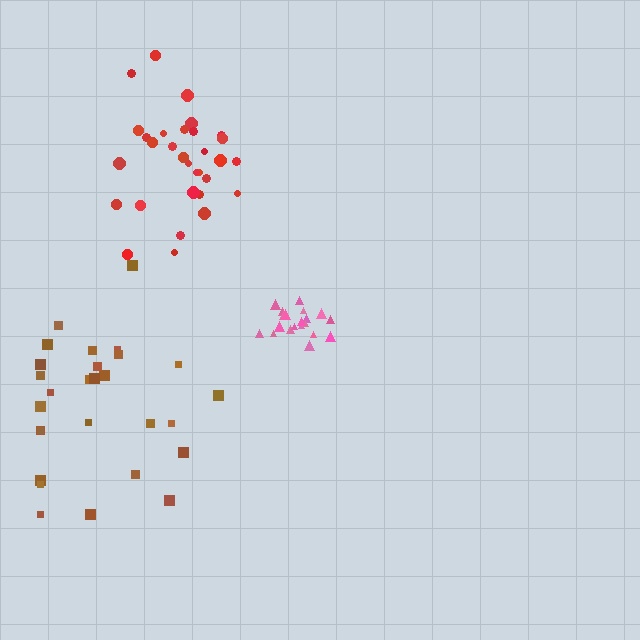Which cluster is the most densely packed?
Pink.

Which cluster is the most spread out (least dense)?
Brown.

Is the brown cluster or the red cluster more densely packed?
Red.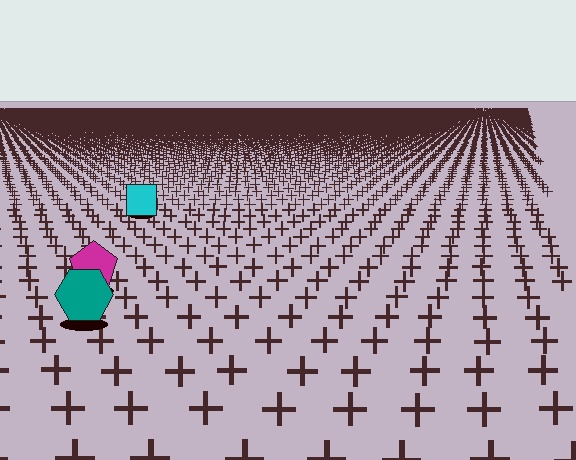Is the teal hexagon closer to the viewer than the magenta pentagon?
Yes. The teal hexagon is closer — you can tell from the texture gradient: the ground texture is coarser near it.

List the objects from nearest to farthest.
From nearest to farthest: the teal hexagon, the magenta pentagon, the cyan square.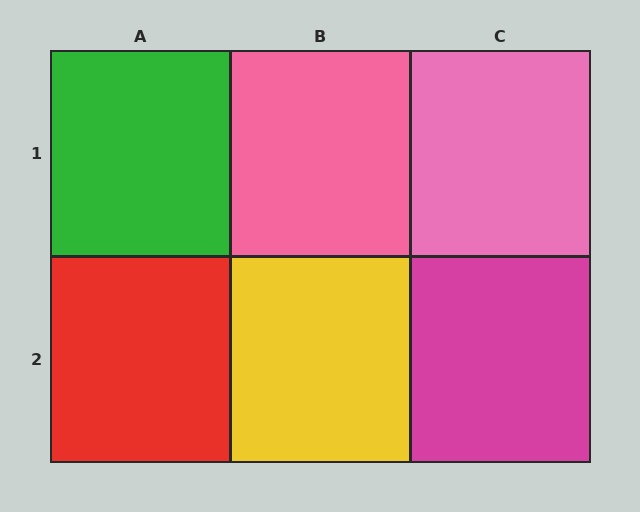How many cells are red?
1 cell is red.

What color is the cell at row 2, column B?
Yellow.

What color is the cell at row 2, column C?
Magenta.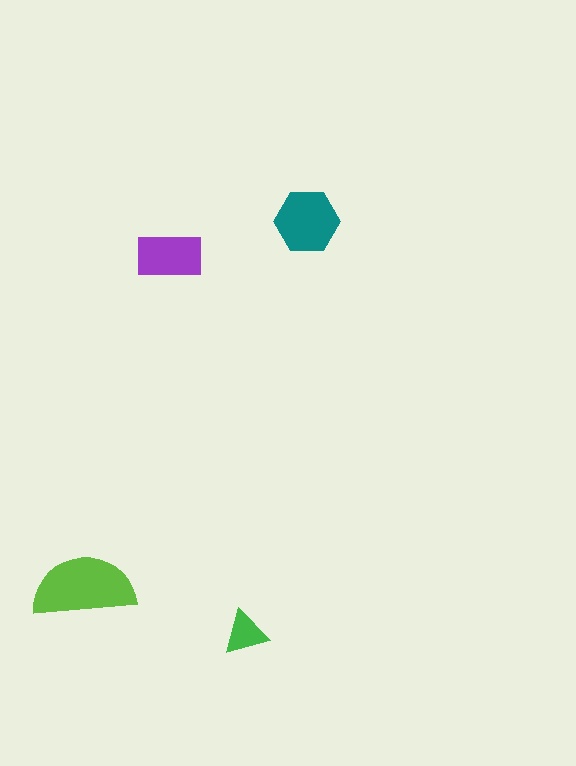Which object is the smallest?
The green triangle.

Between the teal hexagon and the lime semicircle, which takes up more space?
The lime semicircle.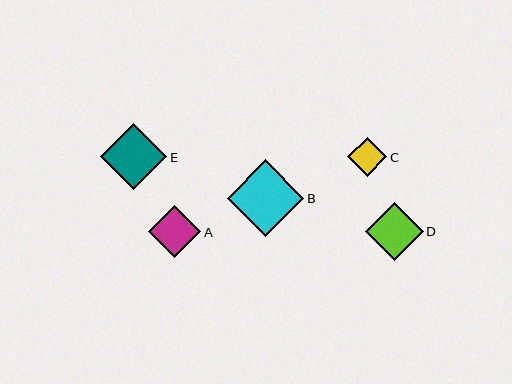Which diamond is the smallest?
Diamond C is the smallest with a size of approximately 39 pixels.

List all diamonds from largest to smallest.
From largest to smallest: B, E, D, A, C.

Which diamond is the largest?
Diamond B is the largest with a size of approximately 77 pixels.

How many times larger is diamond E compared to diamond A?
Diamond E is approximately 1.3 times the size of diamond A.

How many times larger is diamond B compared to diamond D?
Diamond B is approximately 1.3 times the size of diamond D.